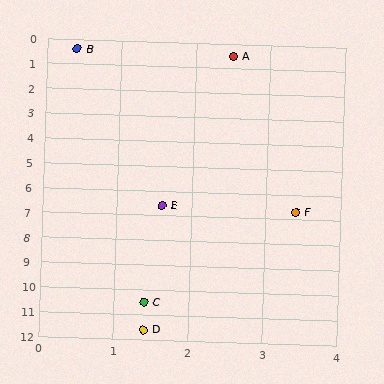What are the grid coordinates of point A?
Point A is at approximately (2.5, 0.5).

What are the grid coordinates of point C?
Point C is at approximately (1.4, 10.5).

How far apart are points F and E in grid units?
Points F and E are about 1.8 grid units apart.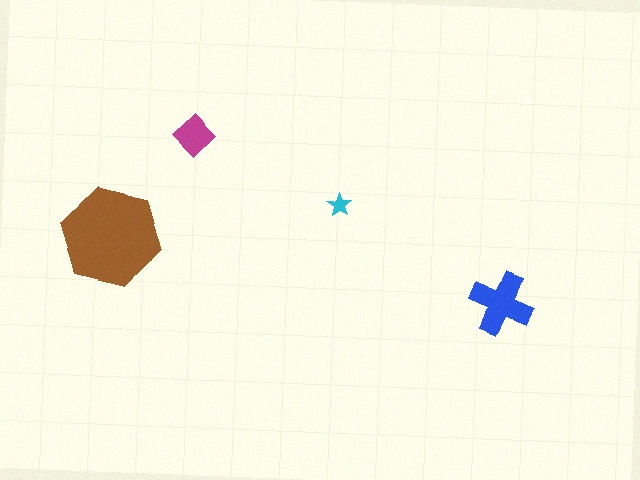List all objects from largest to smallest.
The brown hexagon, the blue cross, the magenta diamond, the cyan star.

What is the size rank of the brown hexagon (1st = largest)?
1st.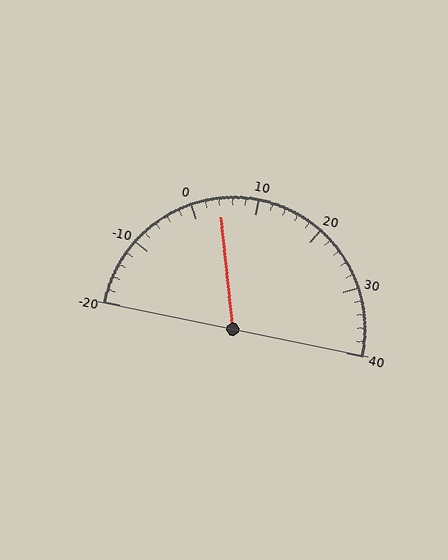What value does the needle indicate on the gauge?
The needle indicates approximately 4.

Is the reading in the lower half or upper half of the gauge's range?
The reading is in the lower half of the range (-20 to 40).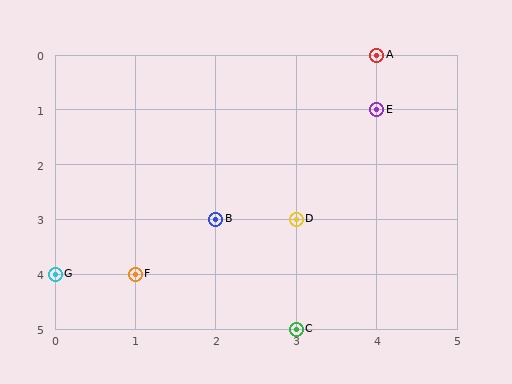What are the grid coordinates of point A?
Point A is at grid coordinates (4, 0).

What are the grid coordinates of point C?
Point C is at grid coordinates (3, 5).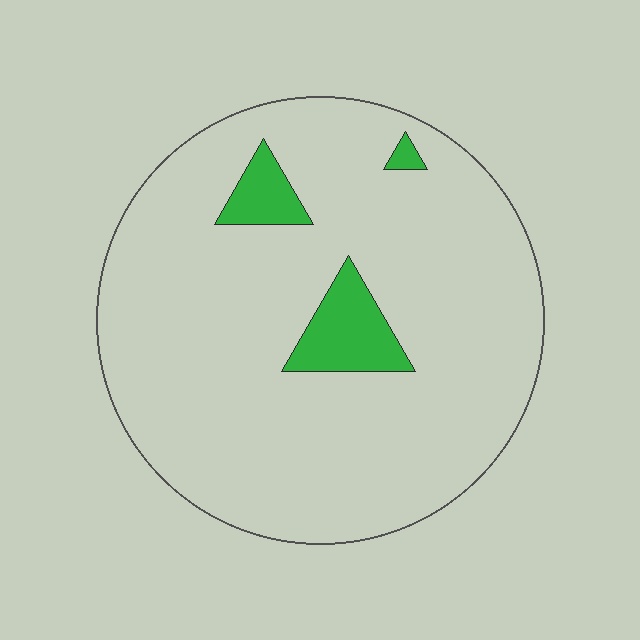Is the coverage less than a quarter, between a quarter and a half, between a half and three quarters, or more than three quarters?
Less than a quarter.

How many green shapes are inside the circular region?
3.